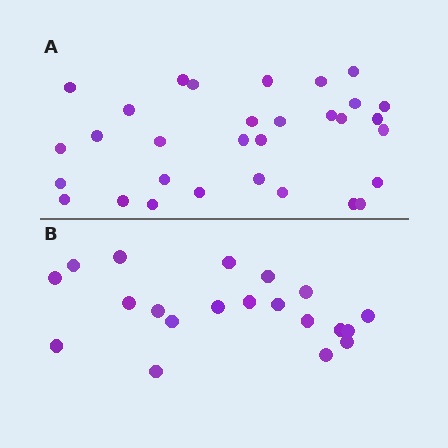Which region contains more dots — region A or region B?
Region A (the top region) has more dots.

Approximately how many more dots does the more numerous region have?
Region A has roughly 12 or so more dots than region B.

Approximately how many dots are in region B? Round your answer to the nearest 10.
About 20 dots.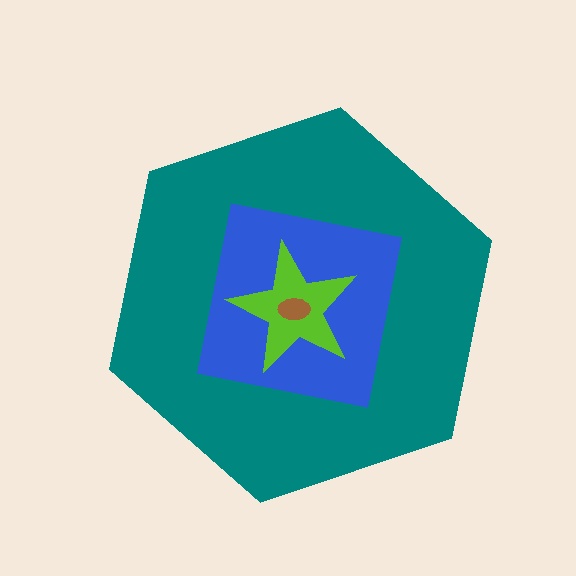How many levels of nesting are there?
4.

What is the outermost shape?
The teal hexagon.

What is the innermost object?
The brown ellipse.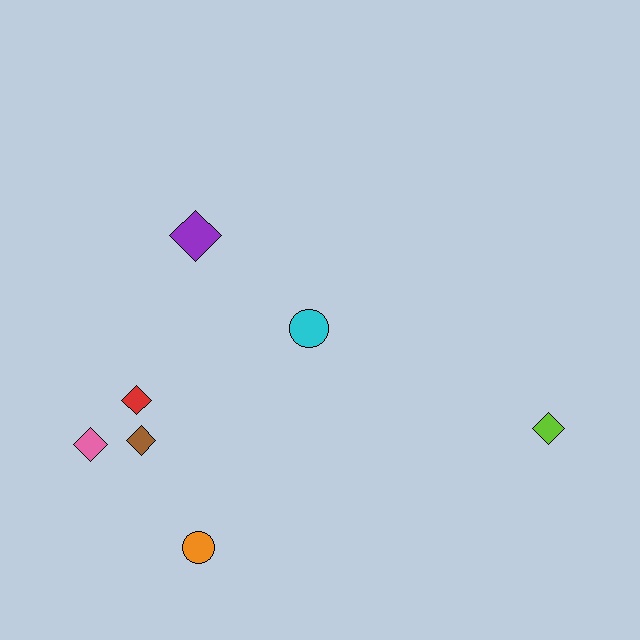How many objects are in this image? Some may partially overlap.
There are 7 objects.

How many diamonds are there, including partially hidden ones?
There are 5 diamonds.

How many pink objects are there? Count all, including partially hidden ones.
There is 1 pink object.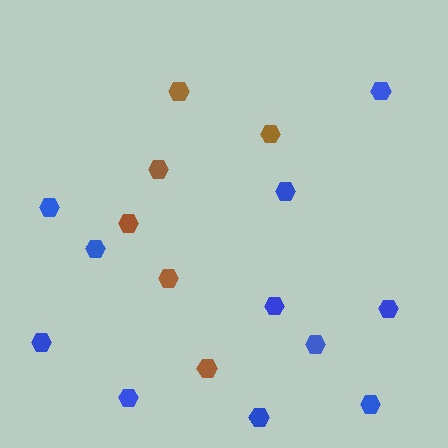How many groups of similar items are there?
There are 2 groups: one group of blue hexagons (11) and one group of brown hexagons (6).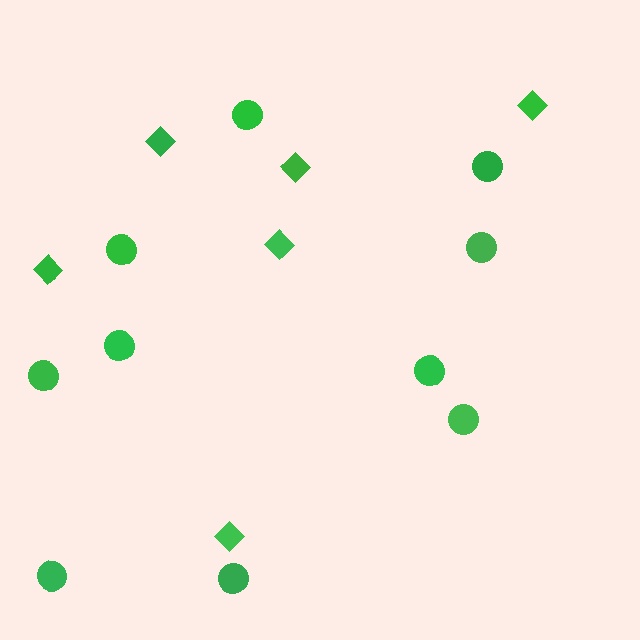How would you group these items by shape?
There are 2 groups: one group of circles (10) and one group of diamonds (6).